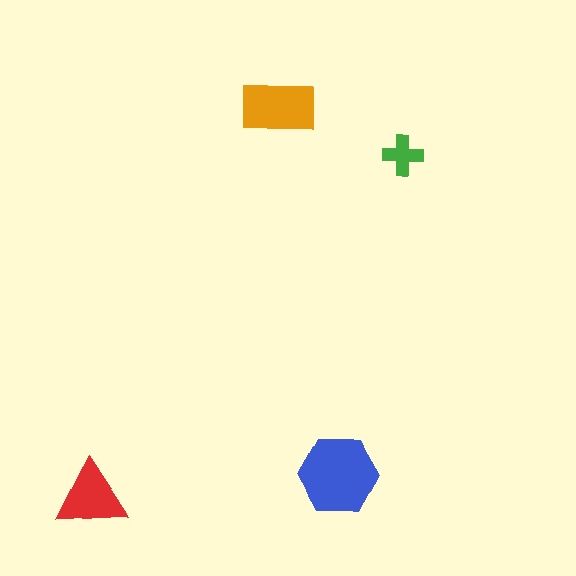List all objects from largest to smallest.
The blue hexagon, the orange rectangle, the red triangle, the green cross.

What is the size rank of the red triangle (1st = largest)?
3rd.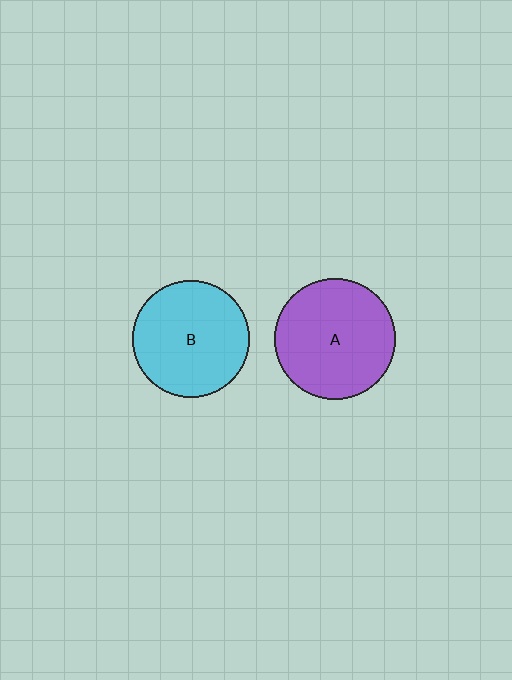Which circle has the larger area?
Circle A (purple).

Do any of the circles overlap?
No, none of the circles overlap.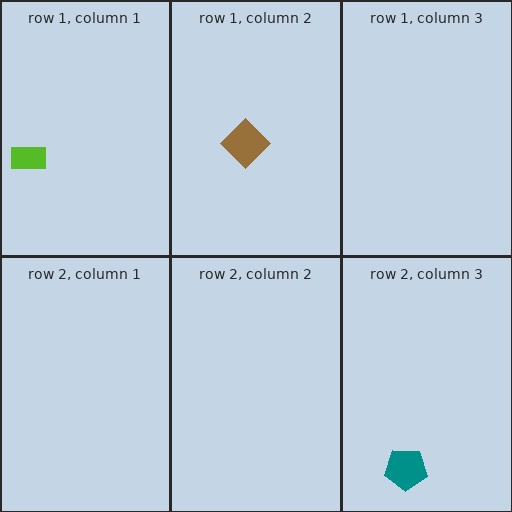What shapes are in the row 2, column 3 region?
The teal pentagon.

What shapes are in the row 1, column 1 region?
The lime rectangle.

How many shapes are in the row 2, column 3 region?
1.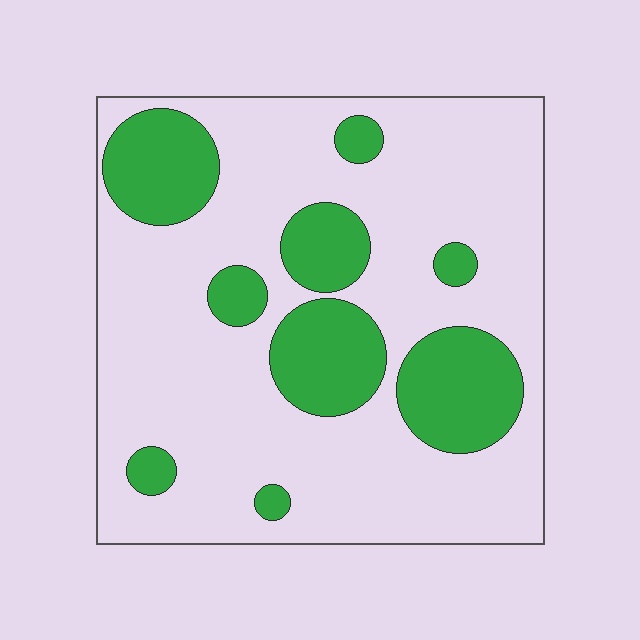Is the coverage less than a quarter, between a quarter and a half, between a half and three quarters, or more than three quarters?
Between a quarter and a half.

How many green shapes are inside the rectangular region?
9.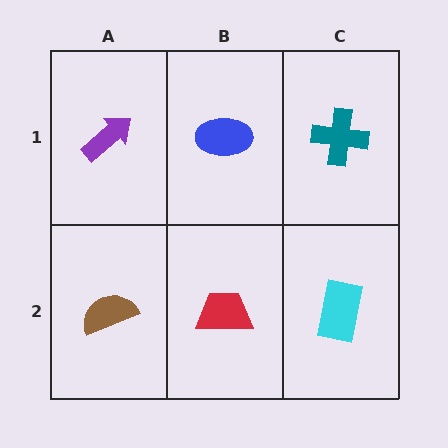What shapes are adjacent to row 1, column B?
A red trapezoid (row 2, column B), a purple arrow (row 1, column A), a teal cross (row 1, column C).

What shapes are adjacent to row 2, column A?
A purple arrow (row 1, column A), a red trapezoid (row 2, column B).